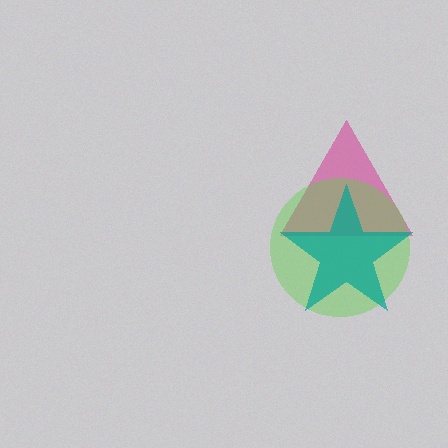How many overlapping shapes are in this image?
There are 3 overlapping shapes in the image.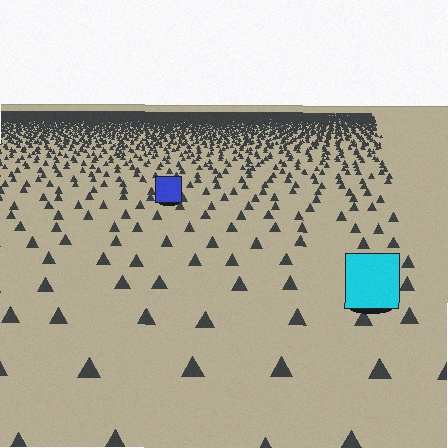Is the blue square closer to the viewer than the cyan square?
No. The cyan square is closer — you can tell from the texture gradient: the ground texture is coarser near it.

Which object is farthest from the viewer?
The blue square is farthest from the viewer. It appears smaller and the ground texture around it is denser.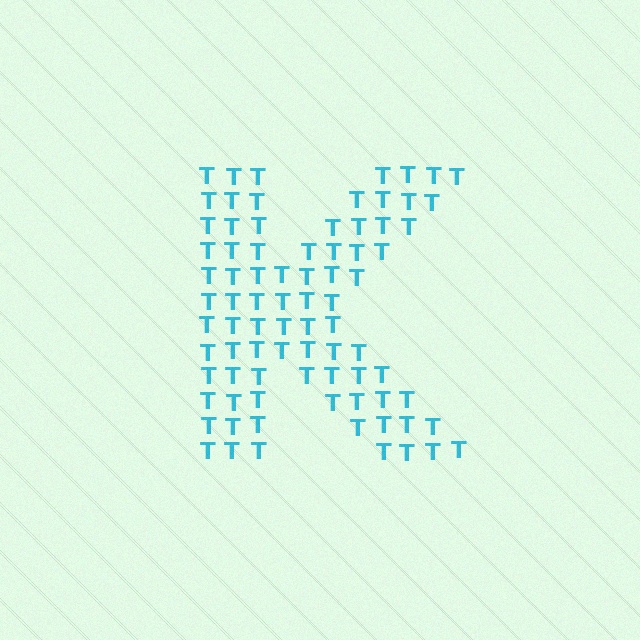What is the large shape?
The large shape is the letter K.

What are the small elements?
The small elements are letter T's.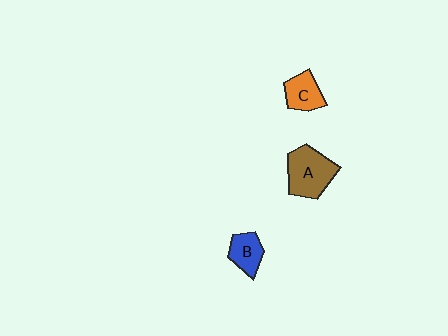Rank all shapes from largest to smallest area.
From largest to smallest: A (brown), C (orange), B (blue).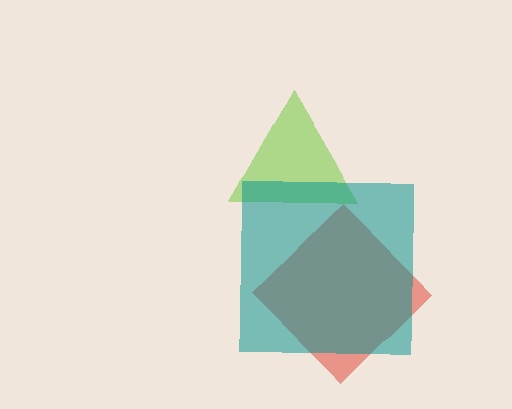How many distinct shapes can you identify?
There are 3 distinct shapes: a lime triangle, a red diamond, a teal square.